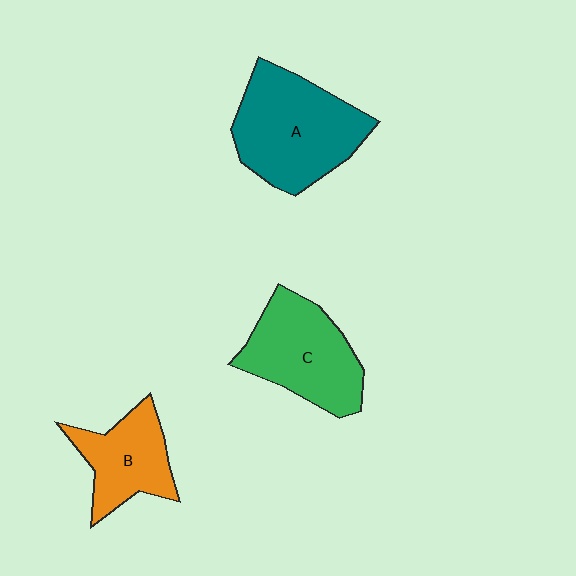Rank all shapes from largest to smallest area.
From largest to smallest: A (teal), C (green), B (orange).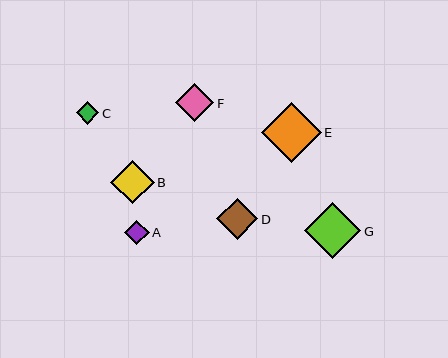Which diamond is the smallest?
Diamond C is the smallest with a size of approximately 23 pixels.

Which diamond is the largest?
Diamond E is the largest with a size of approximately 60 pixels.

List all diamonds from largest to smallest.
From largest to smallest: E, G, B, D, F, A, C.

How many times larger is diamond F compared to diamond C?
Diamond F is approximately 1.7 times the size of diamond C.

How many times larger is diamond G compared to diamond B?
Diamond G is approximately 1.3 times the size of diamond B.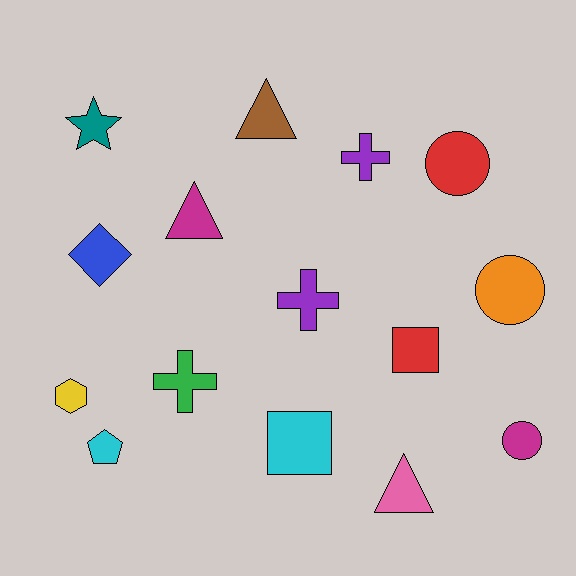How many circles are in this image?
There are 3 circles.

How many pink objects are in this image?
There is 1 pink object.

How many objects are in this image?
There are 15 objects.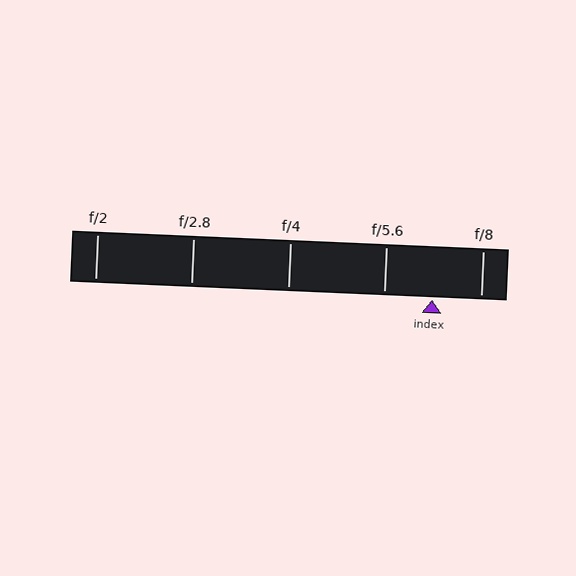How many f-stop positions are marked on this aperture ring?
There are 5 f-stop positions marked.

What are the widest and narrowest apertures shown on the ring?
The widest aperture shown is f/2 and the narrowest is f/8.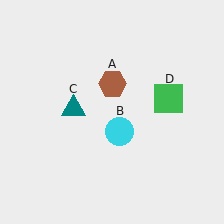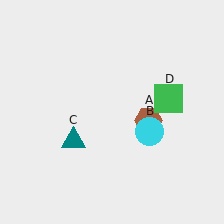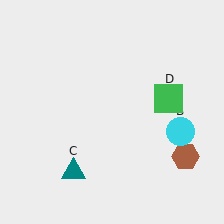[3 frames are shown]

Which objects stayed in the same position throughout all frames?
Green square (object D) remained stationary.